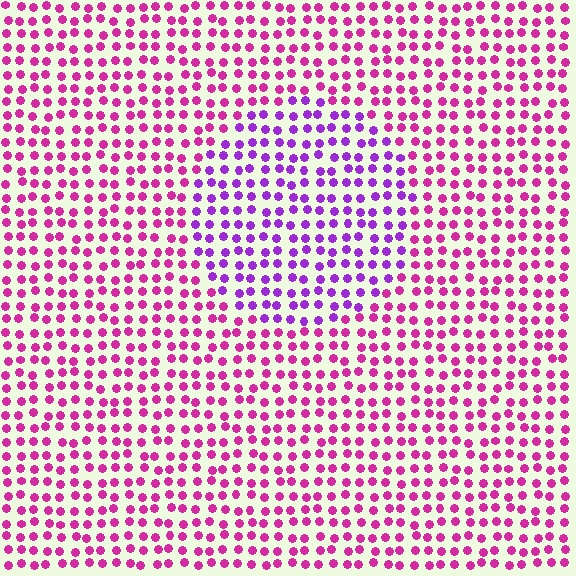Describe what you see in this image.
The image is filled with small magenta elements in a uniform arrangement. A circle-shaped region is visible where the elements are tinted to a slightly different hue, forming a subtle color boundary.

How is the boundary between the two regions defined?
The boundary is defined purely by a slight shift in hue (about 37 degrees). Spacing, size, and orientation are identical on both sides.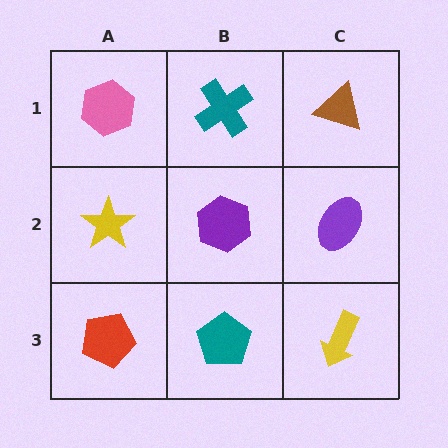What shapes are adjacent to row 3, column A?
A yellow star (row 2, column A), a teal pentagon (row 3, column B).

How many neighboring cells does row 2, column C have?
3.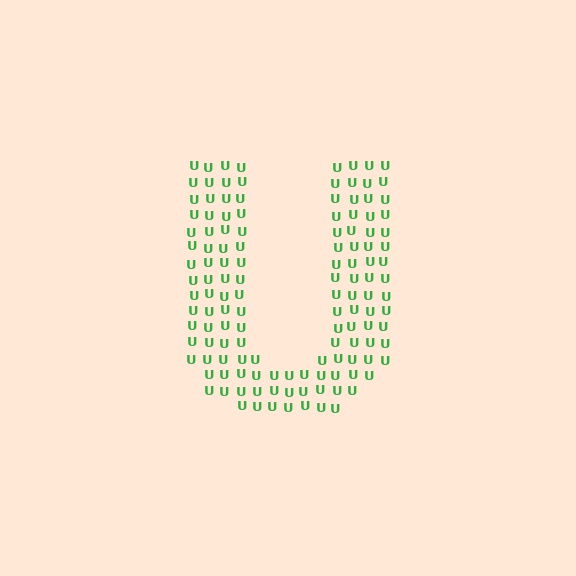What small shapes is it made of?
It is made of small letter U's.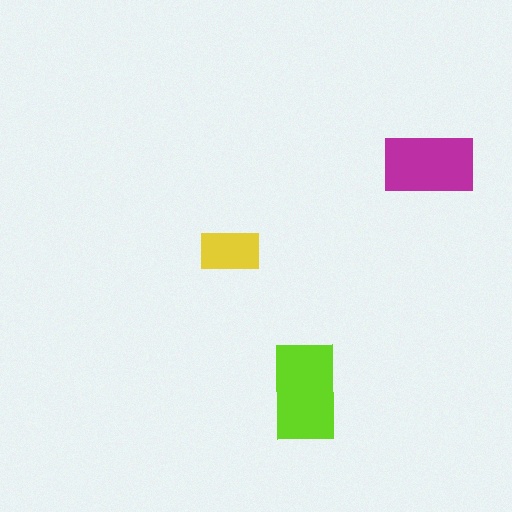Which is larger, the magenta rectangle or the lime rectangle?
The lime one.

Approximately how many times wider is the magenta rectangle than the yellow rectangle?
About 1.5 times wider.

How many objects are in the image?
There are 3 objects in the image.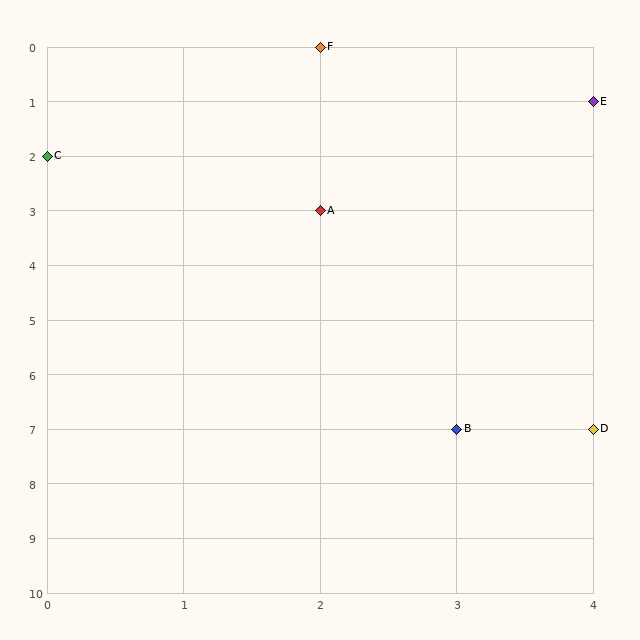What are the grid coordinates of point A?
Point A is at grid coordinates (2, 3).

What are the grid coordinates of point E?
Point E is at grid coordinates (4, 1).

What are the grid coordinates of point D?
Point D is at grid coordinates (4, 7).